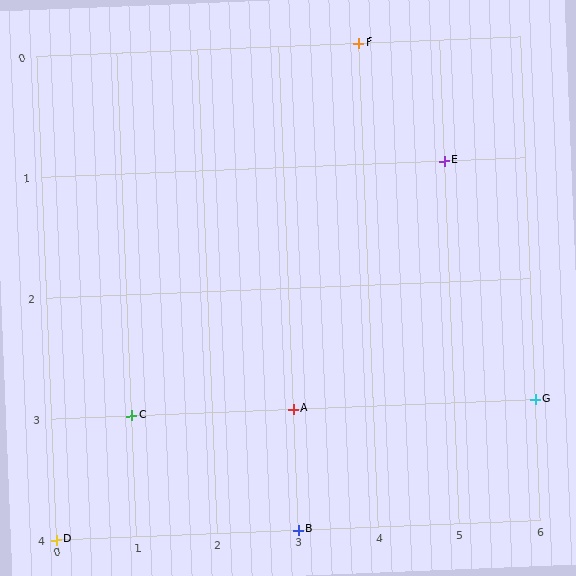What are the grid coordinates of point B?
Point B is at grid coordinates (3, 4).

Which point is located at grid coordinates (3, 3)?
Point A is at (3, 3).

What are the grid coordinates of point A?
Point A is at grid coordinates (3, 3).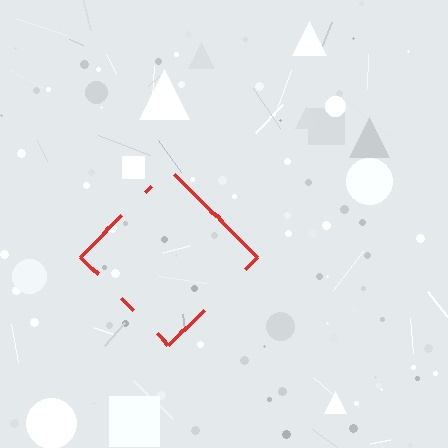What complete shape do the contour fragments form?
The contour fragments form a diamond.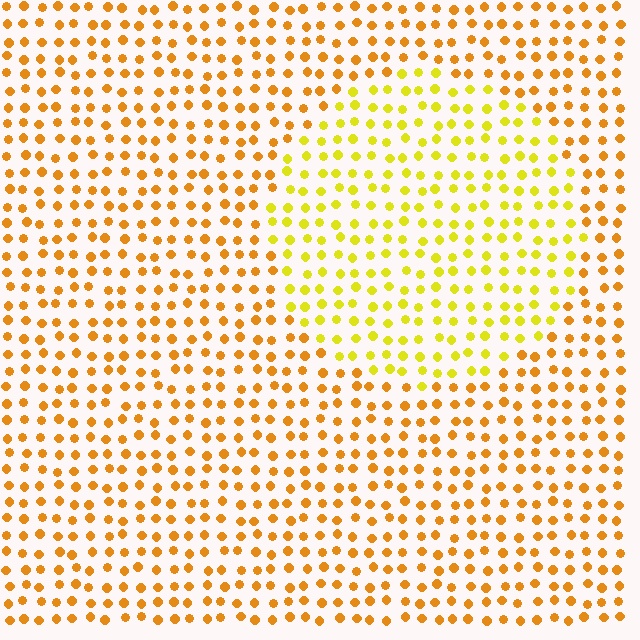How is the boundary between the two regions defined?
The boundary is defined purely by a slight shift in hue (about 28 degrees). Spacing, size, and orientation are identical on both sides.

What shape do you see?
I see a circle.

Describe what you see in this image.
The image is filled with small orange elements in a uniform arrangement. A circle-shaped region is visible where the elements are tinted to a slightly different hue, forming a subtle color boundary.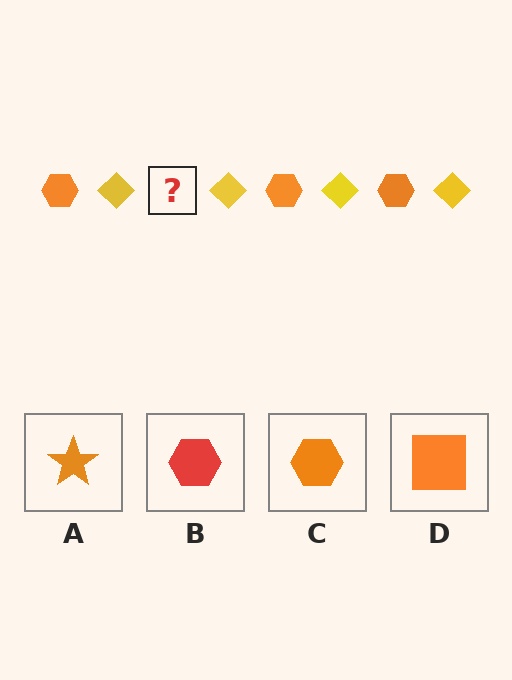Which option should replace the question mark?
Option C.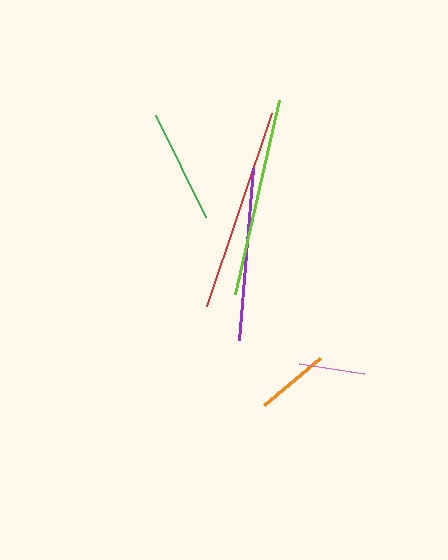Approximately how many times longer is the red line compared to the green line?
The red line is approximately 1.8 times the length of the green line.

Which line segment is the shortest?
The pink line is the shortest at approximately 66 pixels.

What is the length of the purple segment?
The purple segment is approximately 173 pixels long.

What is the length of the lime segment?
The lime segment is approximately 198 pixels long.